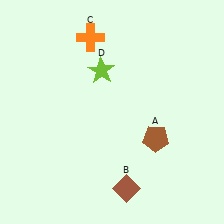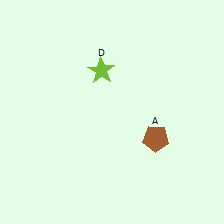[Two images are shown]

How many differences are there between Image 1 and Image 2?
There are 2 differences between the two images.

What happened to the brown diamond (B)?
The brown diamond (B) was removed in Image 2. It was in the bottom-right area of Image 1.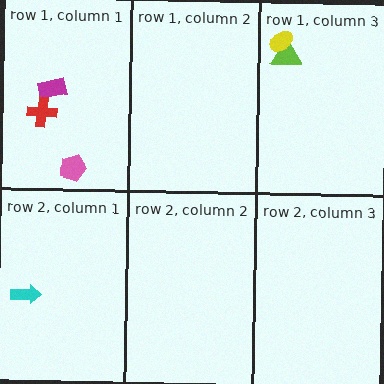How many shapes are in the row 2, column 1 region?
1.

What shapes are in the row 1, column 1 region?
The pink pentagon, the magenta rectangle, the red cross.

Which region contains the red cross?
The row 1, column 1 region.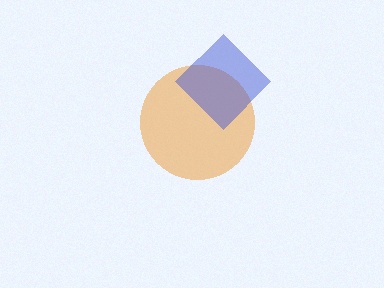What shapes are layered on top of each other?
The layered shapes are: an orange circle, a blue diamond.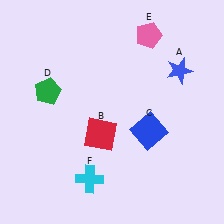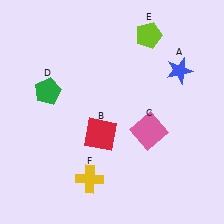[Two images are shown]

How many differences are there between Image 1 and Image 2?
There are 3 differences between the two images.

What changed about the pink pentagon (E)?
In Image 1, E is pink. In Image 2, it changed to lime.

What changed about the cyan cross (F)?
In Image 1, F is cyan. In Image 2, it changed to yellow.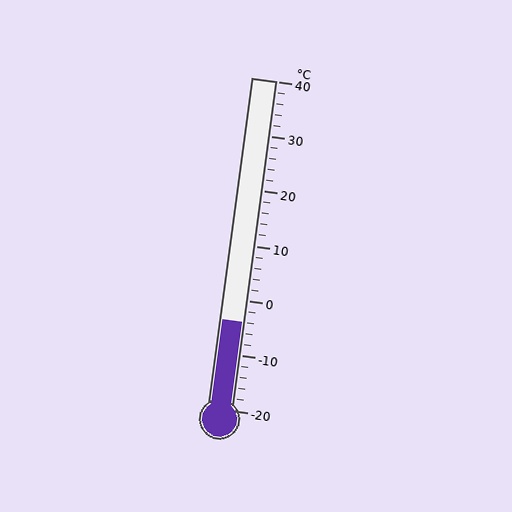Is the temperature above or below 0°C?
The temperature is below 0°C.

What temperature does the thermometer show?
The thermometer shows approximately -4°C.